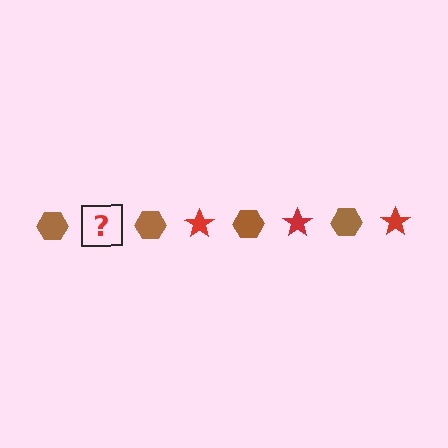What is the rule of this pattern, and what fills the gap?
The rule is that the pattern alternates between brown hexagon and red star. The gap should be filled with a red star.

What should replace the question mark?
The question mark should be replaced with a red star.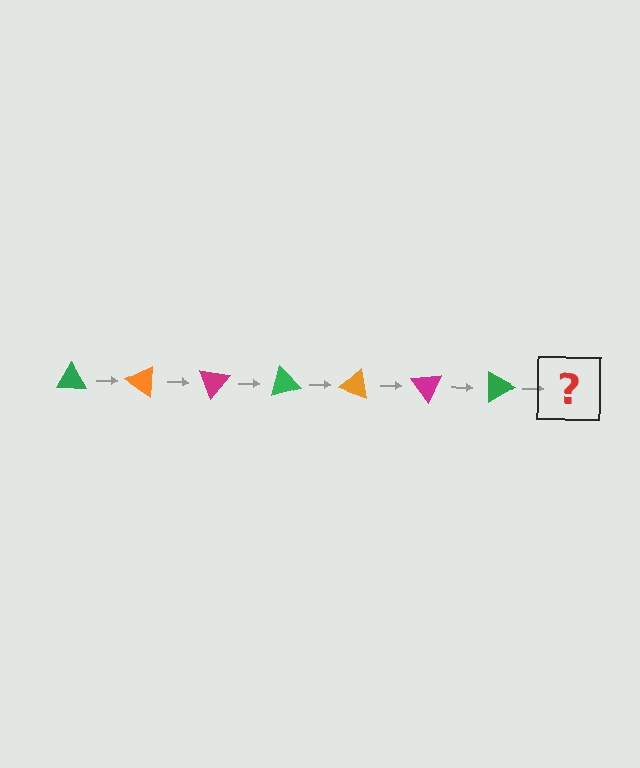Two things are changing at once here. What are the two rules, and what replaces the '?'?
The two rules are that it rotates 35 degrees each step and the color cycles through green, orange, and magenta. The '?' should be an orange triangle, rotated 245 degrees from the start.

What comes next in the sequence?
The next element should be an orange triangle, rotated 245 degrees from the start.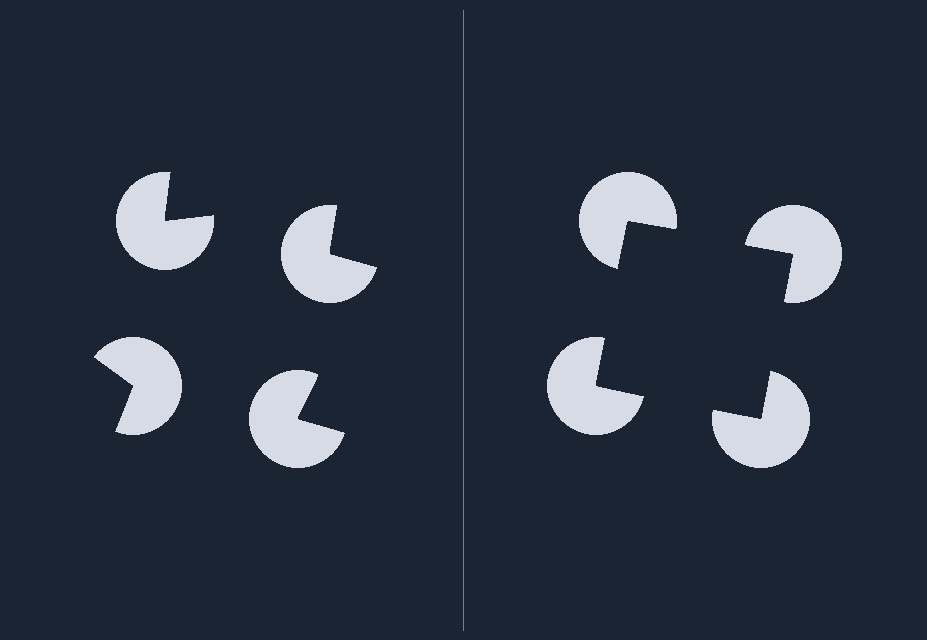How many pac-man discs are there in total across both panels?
8 — 4 on each side.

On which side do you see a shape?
An illusory square appears on the right side. On the left side the wedge cuts are rotated, so no coherent shape forms.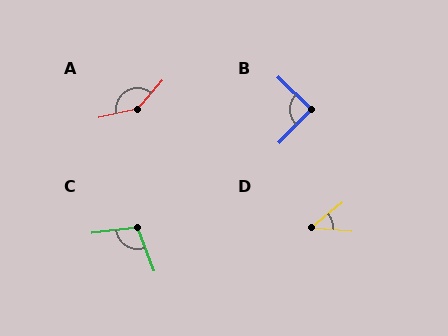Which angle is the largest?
A, at approximately 143 degrees.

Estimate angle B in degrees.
Approximately 90 degrees.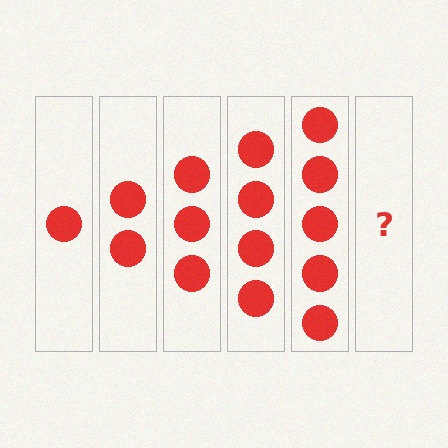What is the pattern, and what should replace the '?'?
The pattern is that each step adds one more circle. The '?' should be 6 circles.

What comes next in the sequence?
The next element should be 6 circles.